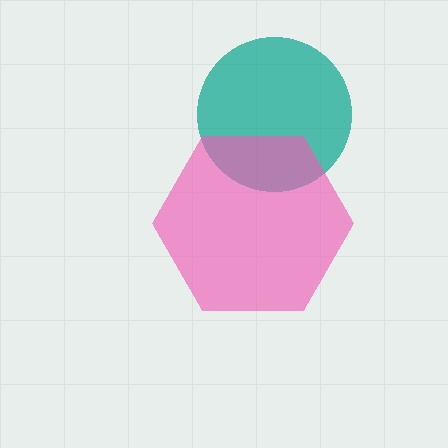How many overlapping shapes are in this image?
There are 2 overlapping shapes in the image.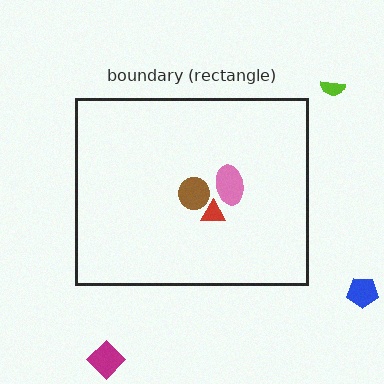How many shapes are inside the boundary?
3 inside, 3 outside.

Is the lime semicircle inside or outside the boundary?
Outside.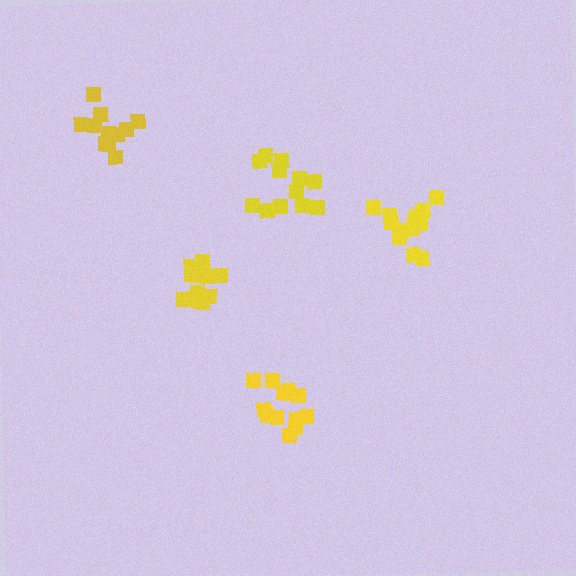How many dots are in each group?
Group 1: 13 dots, Group 2: 14 dots, Group 3: 12 dots, Group 4: 12 dots, Group 5: 12 dots (63 total).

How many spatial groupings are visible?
There are 5 spatial groupings.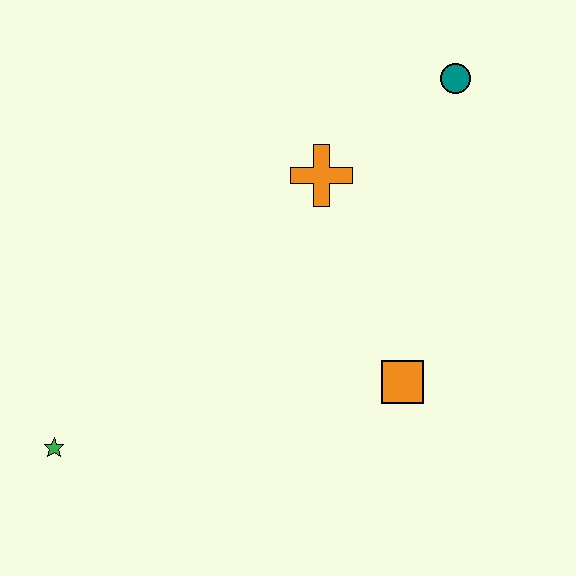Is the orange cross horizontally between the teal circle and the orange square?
No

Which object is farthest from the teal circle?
The green star is farthest from the teal circle.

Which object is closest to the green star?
The orange square is closest to the green star.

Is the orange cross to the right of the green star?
Yes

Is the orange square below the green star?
No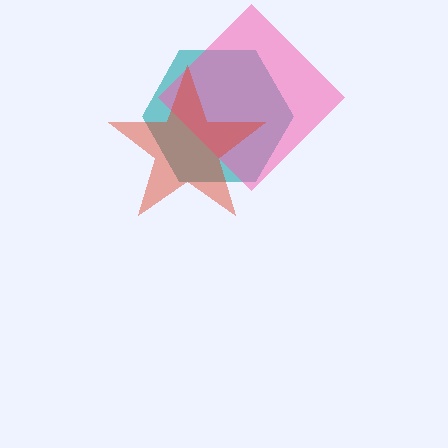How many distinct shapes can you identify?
There are 3 distinct shapes: a teal hexagon, a pink diamond, a red star.